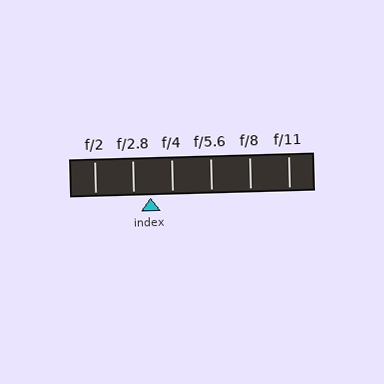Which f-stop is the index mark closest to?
The index mark is closest to f/2.8.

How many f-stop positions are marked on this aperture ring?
There are 6 f-stop positions marked.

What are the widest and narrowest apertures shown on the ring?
The widest aperture shown is f/2 and the narrowest is f/11.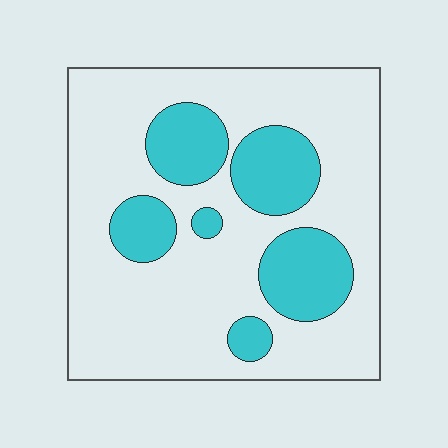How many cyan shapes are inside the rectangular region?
6.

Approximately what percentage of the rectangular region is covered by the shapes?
Approximately 25%.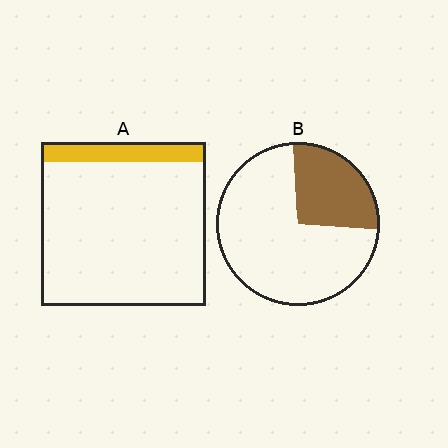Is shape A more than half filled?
No.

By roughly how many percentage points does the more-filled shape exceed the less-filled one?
By roughly 15 percentage points (B over A).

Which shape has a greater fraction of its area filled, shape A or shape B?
Shape B.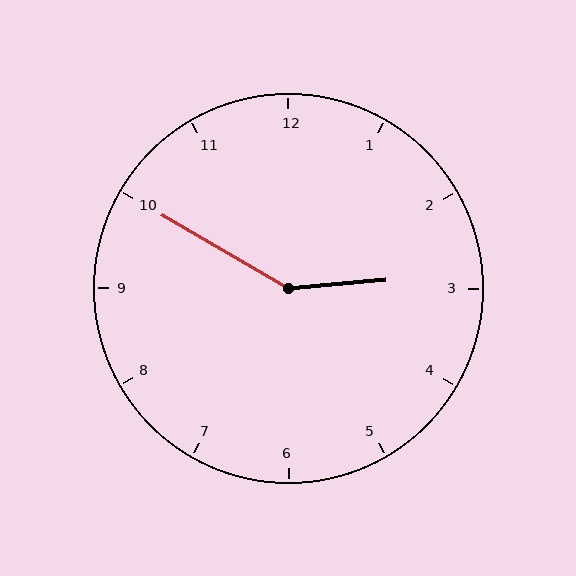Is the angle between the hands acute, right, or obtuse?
It is obtuse.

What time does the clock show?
2:50.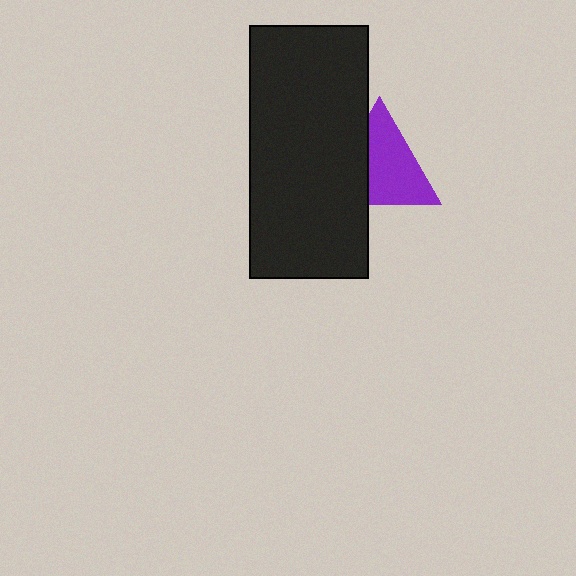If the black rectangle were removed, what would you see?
You would see the complete purple triangle.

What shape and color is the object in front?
The object in front is a black rectangle.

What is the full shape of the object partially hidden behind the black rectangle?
The partially hidden object is a purple triangle.